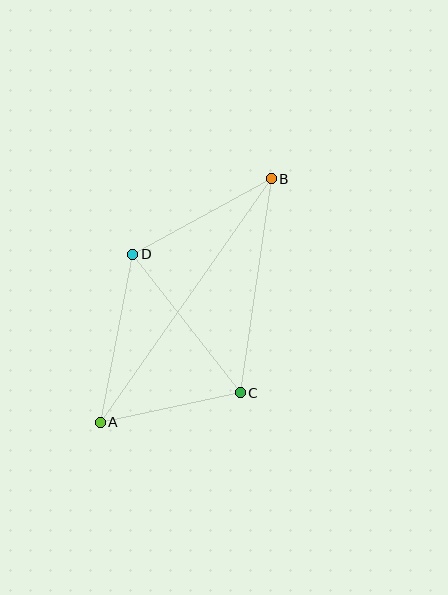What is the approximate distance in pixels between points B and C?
The distance between B and C is approximately 216 pixels.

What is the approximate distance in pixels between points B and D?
The distance between B and D is approximately 158 pixels.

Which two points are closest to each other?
Points A and C are closest to each other.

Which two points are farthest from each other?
Points A and B are farthest from each other.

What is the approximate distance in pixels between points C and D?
The distance between C and D is approximately 176 pixels.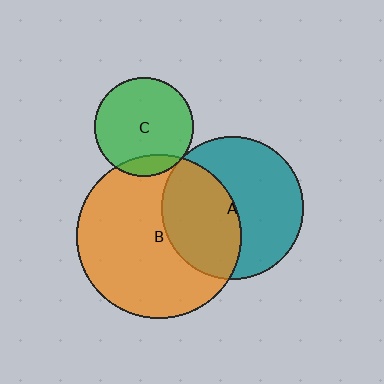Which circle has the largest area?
Circle B (orange).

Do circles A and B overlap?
Yes.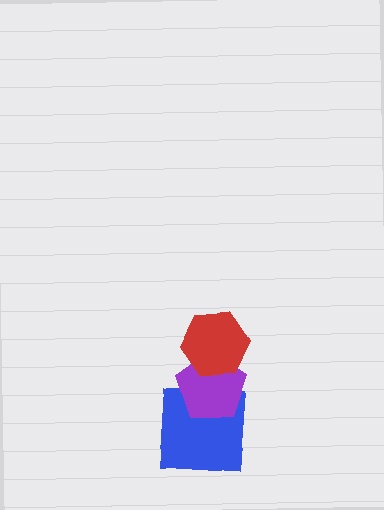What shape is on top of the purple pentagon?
The red hexagon is on top of the purple pentagon.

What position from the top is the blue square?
The blue square is 3rd from the top.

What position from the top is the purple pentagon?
The purple pentagon is 2nd from the top.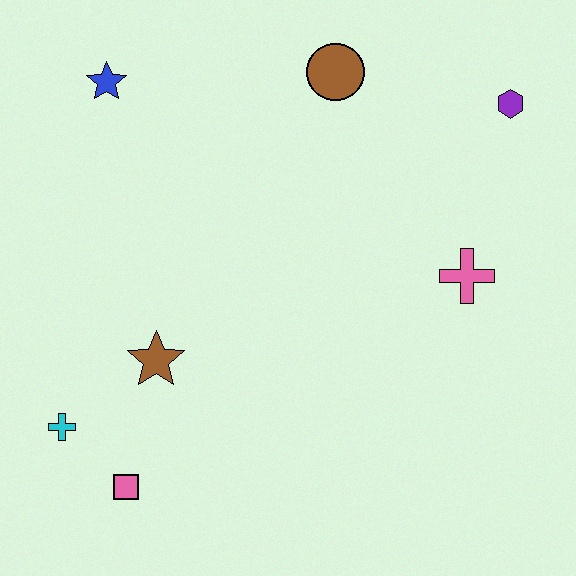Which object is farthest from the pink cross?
The cyan cross is farthest from the pink cross.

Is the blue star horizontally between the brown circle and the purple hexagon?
No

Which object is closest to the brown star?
The cyan cross is closest to the brown star.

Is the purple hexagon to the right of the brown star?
Yes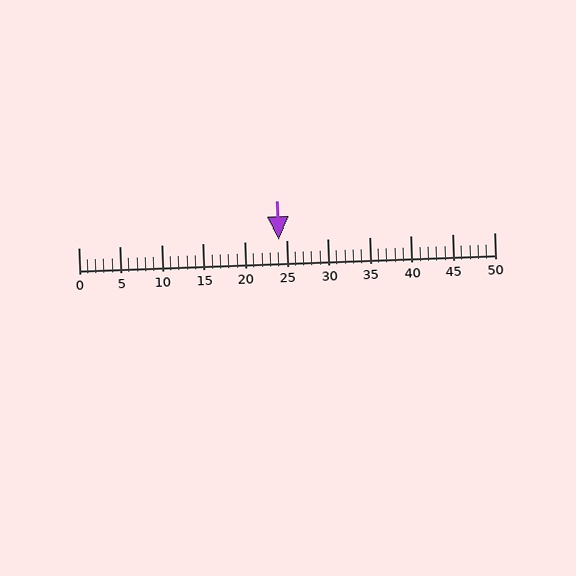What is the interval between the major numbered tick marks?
The major tick marks are spaced 5 units apart.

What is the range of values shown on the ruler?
The ruler shows values from 0 to 50.